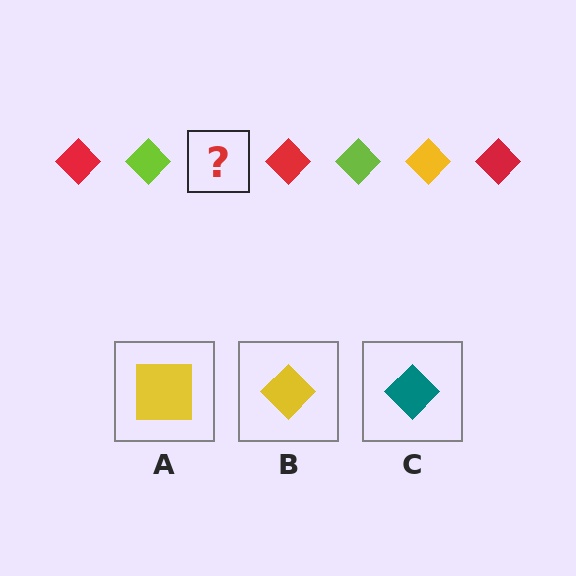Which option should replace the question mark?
Option B.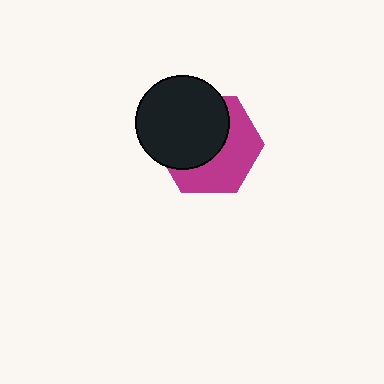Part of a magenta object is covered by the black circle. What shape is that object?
It is a hexagon.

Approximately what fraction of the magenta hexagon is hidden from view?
Roughly 52% of the magenta hexagon is hidden behind the black circle.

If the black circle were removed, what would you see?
You would see the complete magenta hexagon.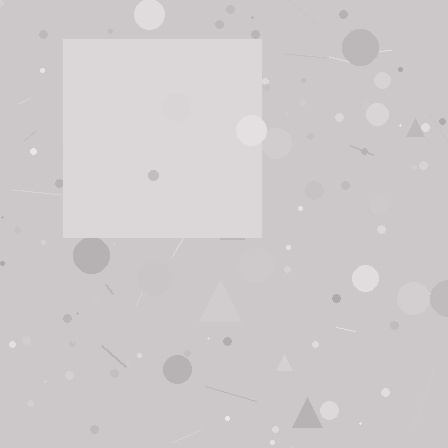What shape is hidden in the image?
A square is hidden in the image.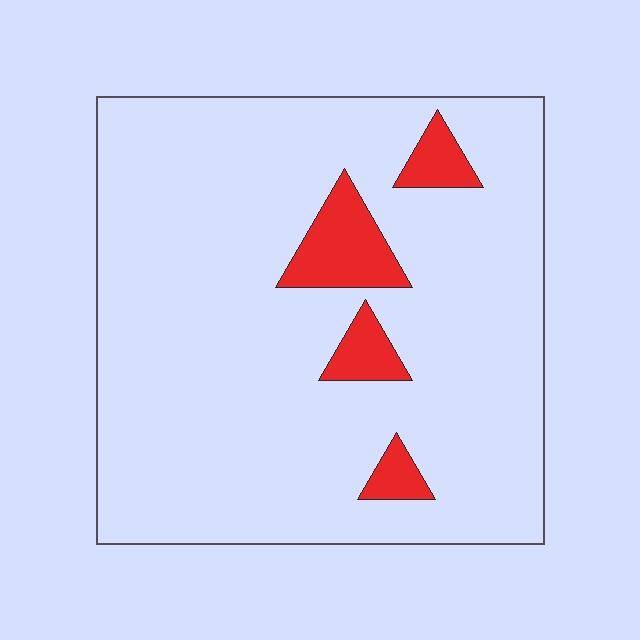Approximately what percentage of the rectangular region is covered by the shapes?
Approximately 10%.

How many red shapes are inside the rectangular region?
4.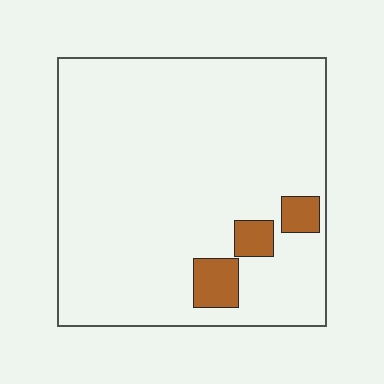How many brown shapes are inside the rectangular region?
3.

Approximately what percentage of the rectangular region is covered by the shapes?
Approximately 5%.